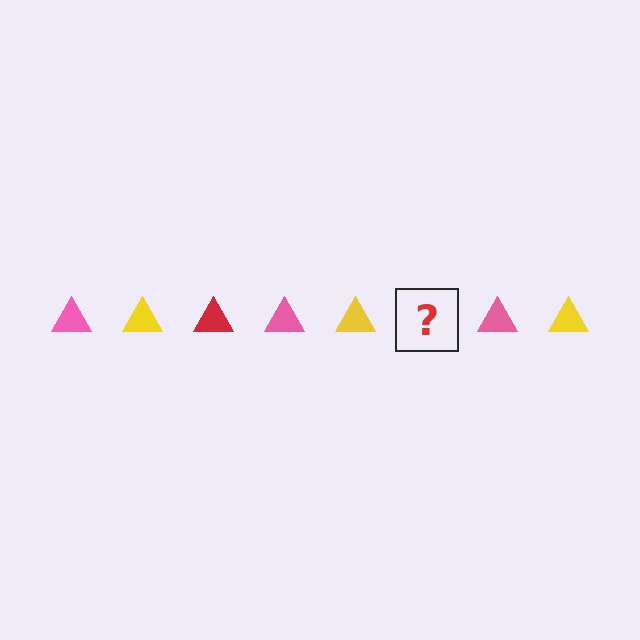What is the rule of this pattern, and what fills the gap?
The rule is that the pattern cycles through pink, yellow, red triangles. The gap should be filled with a red triangle.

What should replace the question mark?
The question mark should be replaced with a red triangle.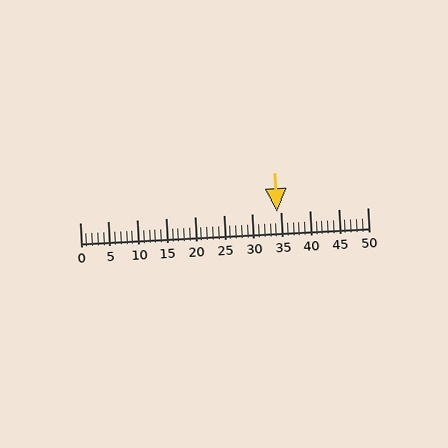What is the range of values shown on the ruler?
The ruler shows values from 0 to 50.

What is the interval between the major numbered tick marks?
The major tick marks are spaced 5 units apart.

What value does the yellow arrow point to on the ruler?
The yellow arrow points to approximately 34.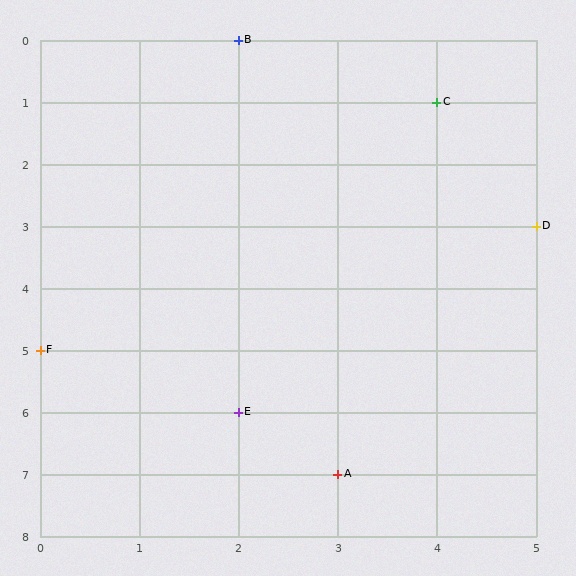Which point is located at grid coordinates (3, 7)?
Point A is at (3, 7).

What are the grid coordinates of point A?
Point A is at grid coordinates (3, 7).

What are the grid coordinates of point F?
Point F is at grid coordinates (0, 5).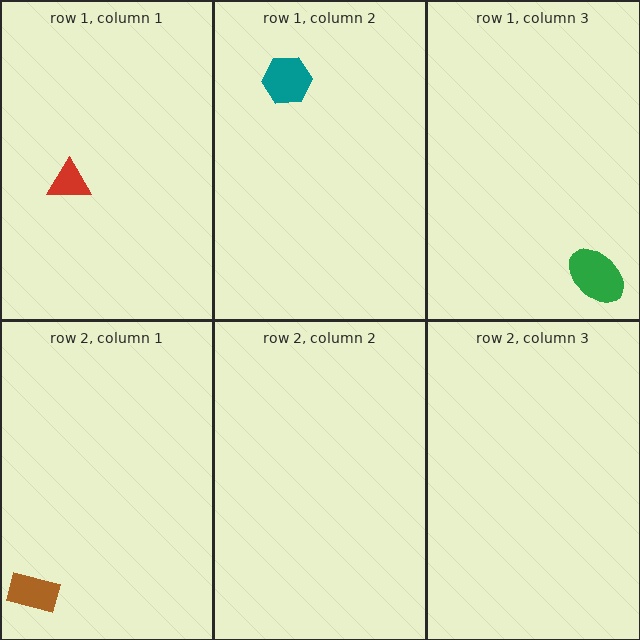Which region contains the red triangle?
The row 1, column 1 region.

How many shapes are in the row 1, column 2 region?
1.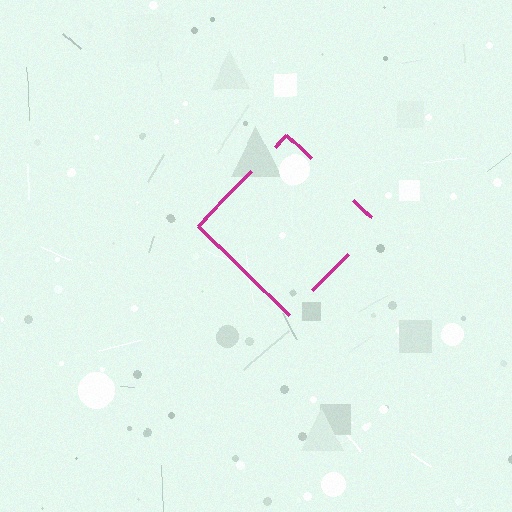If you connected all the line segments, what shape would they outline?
They would outline a diamond.